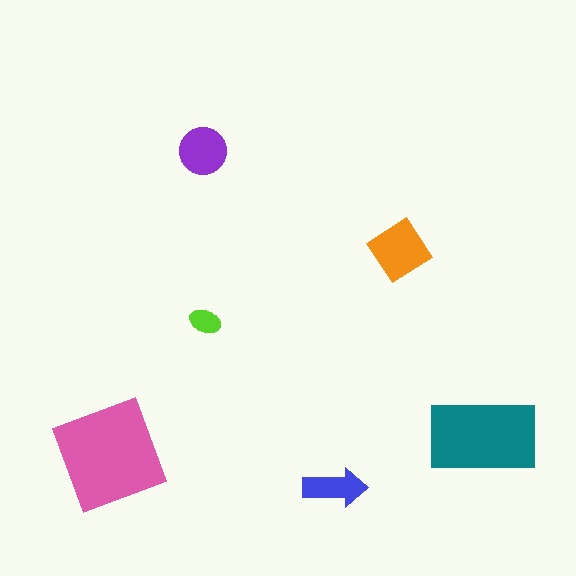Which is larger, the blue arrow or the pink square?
The pink square.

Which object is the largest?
The pink square.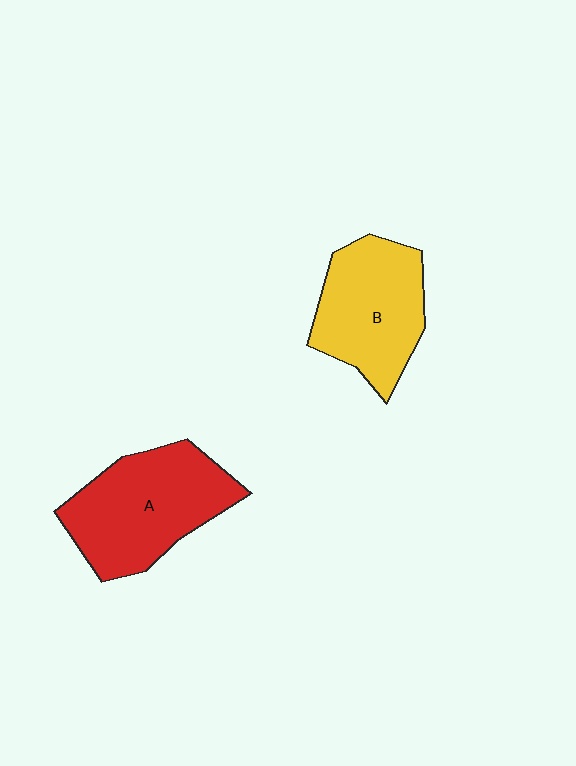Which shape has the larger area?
Shape A (red).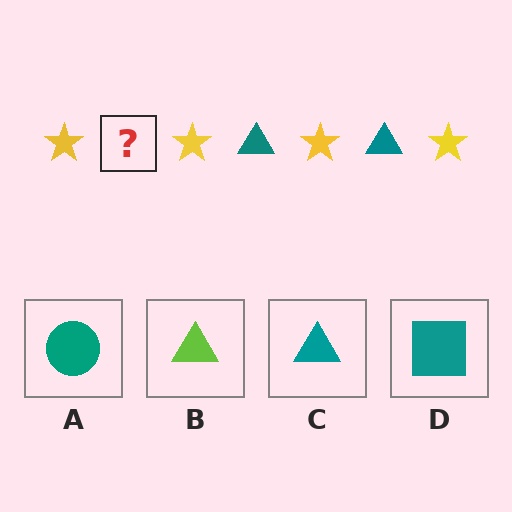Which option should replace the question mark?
Option C.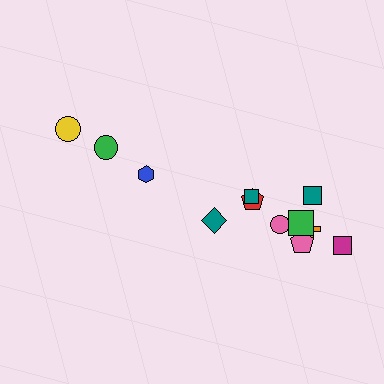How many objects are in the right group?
There are 8 objects.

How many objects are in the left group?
There are 4 objects.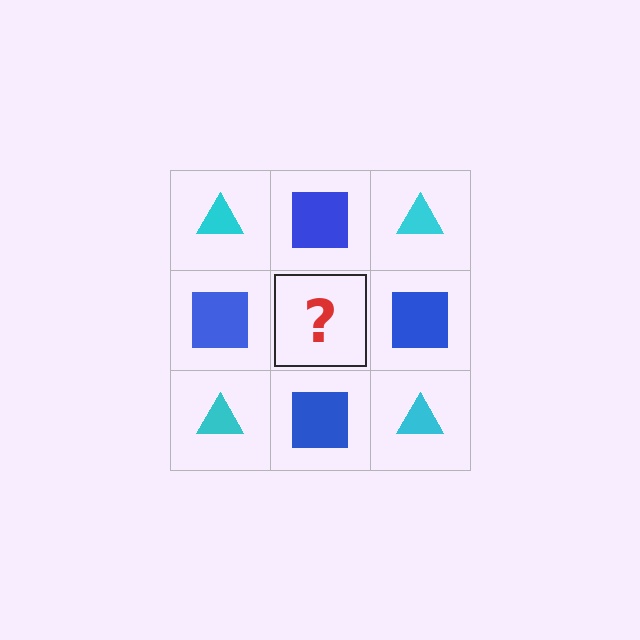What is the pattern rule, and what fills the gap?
The rule is that it alternates cyan triangle and blue square in a checkerboard pattern. The gap should be filled with a cyan triangle.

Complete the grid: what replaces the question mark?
The question mark should be replaced with a cyan triangle.